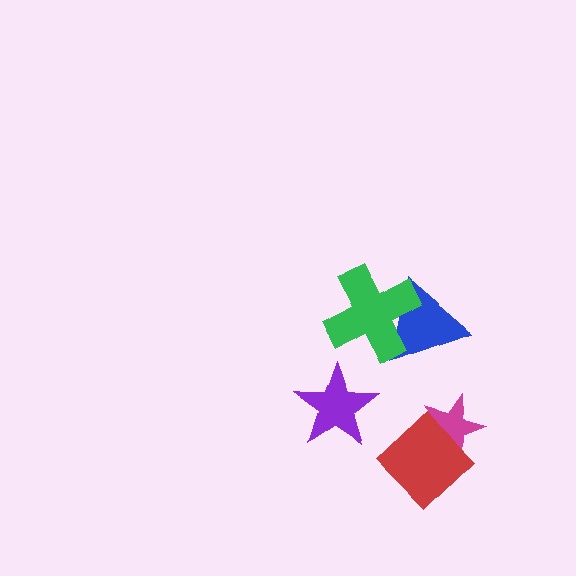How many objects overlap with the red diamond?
1 object overlaps with the red diamond.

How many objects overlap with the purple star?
0 objects overlap with the purple star.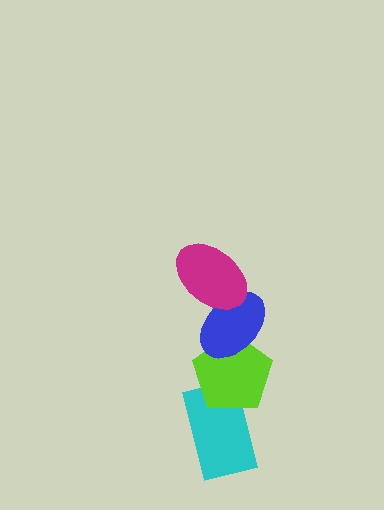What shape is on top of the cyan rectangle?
The lime pentagon is on top of the cyan rectangle.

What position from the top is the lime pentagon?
The lime pentagon is 3rd from the top.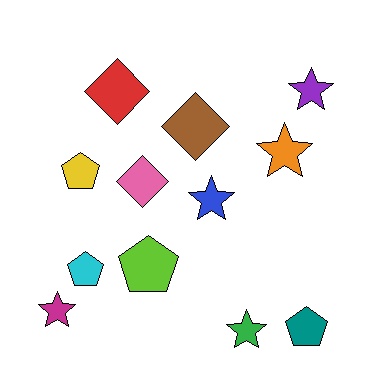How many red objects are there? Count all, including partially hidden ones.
There is 1 red object.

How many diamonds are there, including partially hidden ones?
There are 3 diamonds.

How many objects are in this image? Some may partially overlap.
There are 12 objects.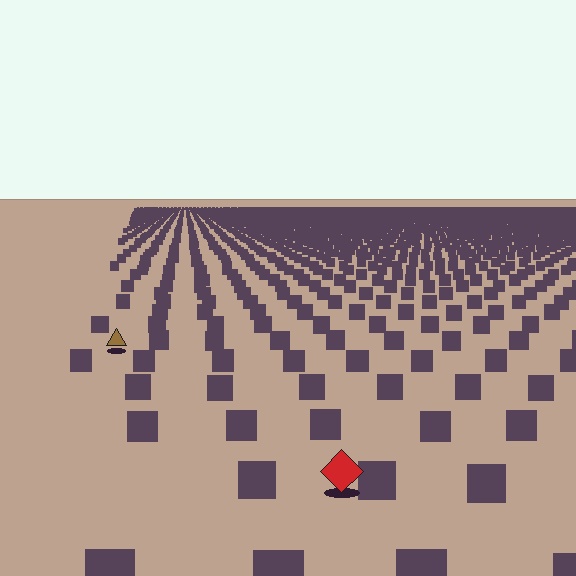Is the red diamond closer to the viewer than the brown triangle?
Yes. The red diamond is closer — you can tell from the texture gradient: the ground texture is coarser near it.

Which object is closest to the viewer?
The red diamond is closest. The texture marks near it are larger and more spread out.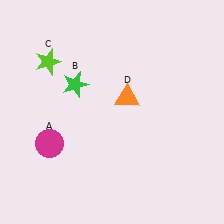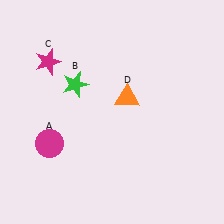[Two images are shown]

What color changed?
The star (C) changed from lime in Image 1 to magenta in Image 2.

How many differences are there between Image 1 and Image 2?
There is 1 difference between the two images.